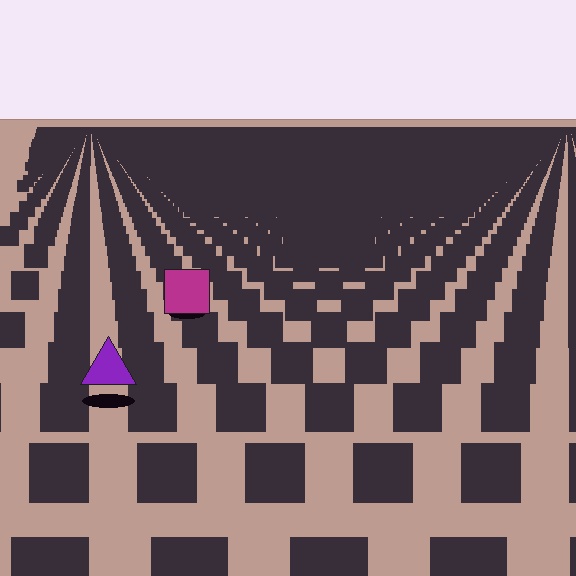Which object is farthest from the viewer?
The magenta square is farthest from the viewer. It appears smaller and the ground texture around it is denser.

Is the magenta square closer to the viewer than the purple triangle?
No. The purple triangle is closer — you can tell from the texture gradient: the ground texture is coarser near it.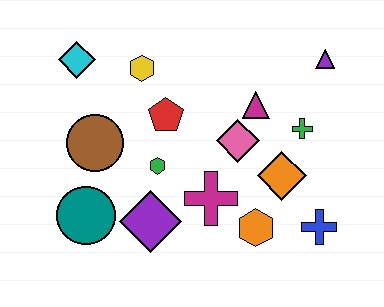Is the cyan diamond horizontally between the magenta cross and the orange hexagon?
No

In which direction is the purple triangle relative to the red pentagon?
The purple triangle is to the right of the red pentagon.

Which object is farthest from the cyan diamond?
The blue cross is farthest from the cyan diamond.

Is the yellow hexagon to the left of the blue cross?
Yes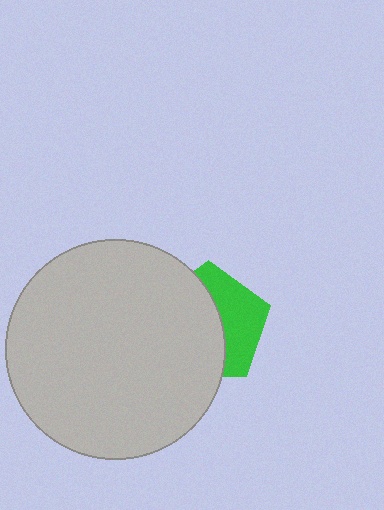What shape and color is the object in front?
The object in front is a light gray circle.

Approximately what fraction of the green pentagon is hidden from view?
Roughly 59% of the green pentagon is hidden behind the light gray circle.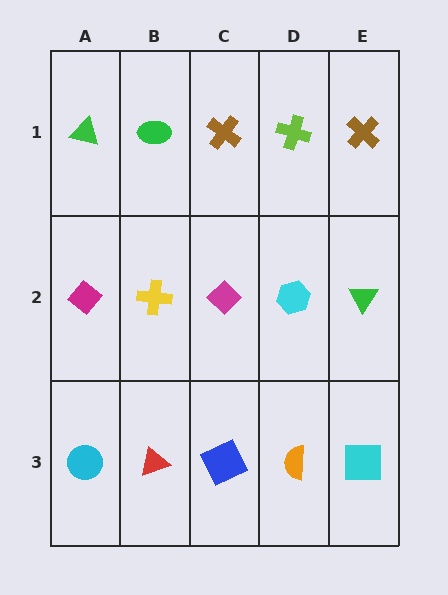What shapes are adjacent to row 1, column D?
A cyan hexagon (row 2, column D), a brown cross (row 1, column C), a brown cross (row 1, column E).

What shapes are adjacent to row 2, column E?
A brown cross (row 1, column E), a cyan square (row 3, column E), a cyan hexagon (row 2, column D).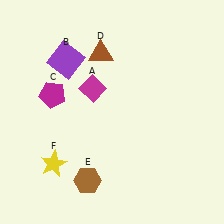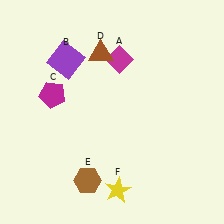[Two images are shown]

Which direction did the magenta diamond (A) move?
The magenta diamond (A) moved up.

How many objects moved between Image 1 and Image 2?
2 objects moved between the two images.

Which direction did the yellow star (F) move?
The yellow star (F) moved right.